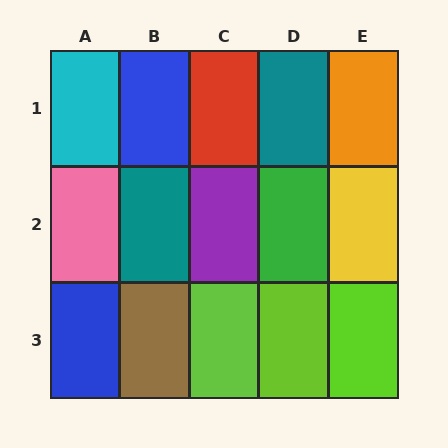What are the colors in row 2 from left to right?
Pink, teal, purple, green, yellow.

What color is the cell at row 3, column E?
Lime.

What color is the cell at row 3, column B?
Brown.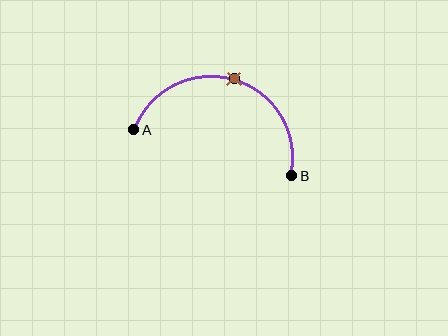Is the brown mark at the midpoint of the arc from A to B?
Yes. The brown mark lies on the arc at equal arc-length from both A and B — it is the arc midpoint.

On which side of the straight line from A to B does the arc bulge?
The arc bulges above the straight line connecting A and B.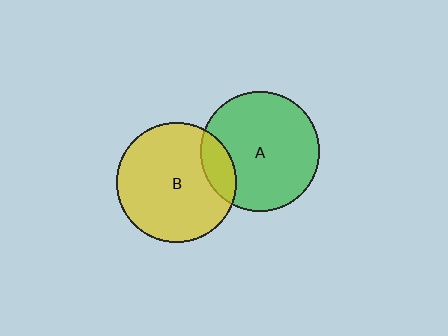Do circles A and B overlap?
Yes.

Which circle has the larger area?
Circle B (yellow).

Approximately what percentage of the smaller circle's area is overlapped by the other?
Approximately 15%.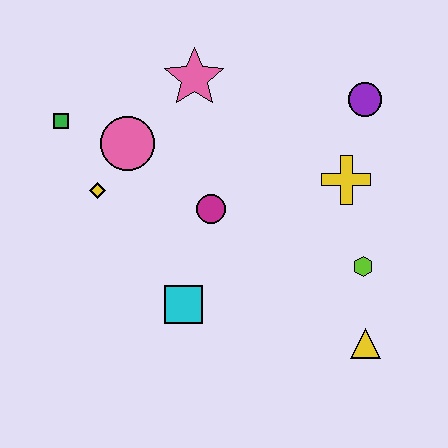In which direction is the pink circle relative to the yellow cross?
The pink circle is to the left of the yellow cross.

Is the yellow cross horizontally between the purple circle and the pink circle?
Yes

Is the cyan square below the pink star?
Yes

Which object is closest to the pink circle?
The yellow diamond is closest to the pink circle.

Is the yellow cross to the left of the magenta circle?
No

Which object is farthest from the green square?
The yellow triangle is farthest from the green square.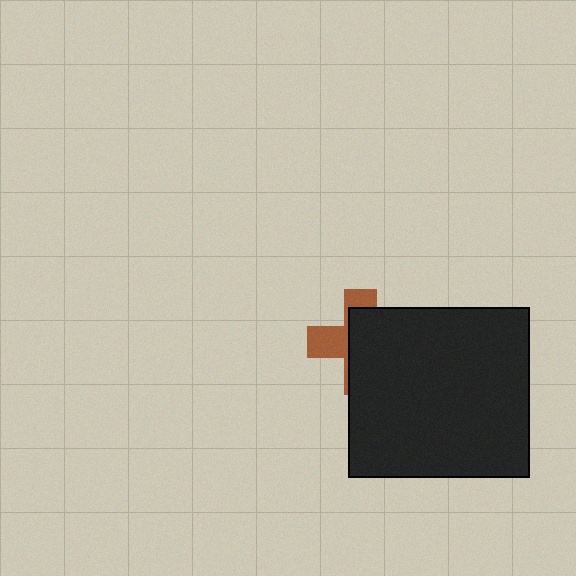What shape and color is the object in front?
The object in front is a black rectangle.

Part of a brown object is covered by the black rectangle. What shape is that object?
It is a cross.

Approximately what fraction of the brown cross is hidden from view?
Roughly 64% of the brown cross is hidden behind the black rectangle.